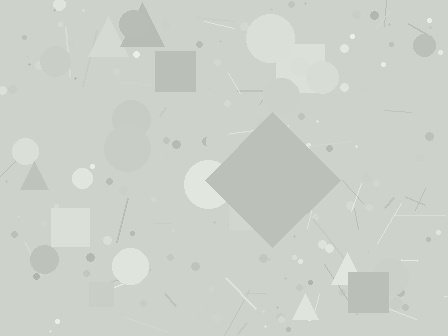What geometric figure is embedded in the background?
A diamond is embedded in the background.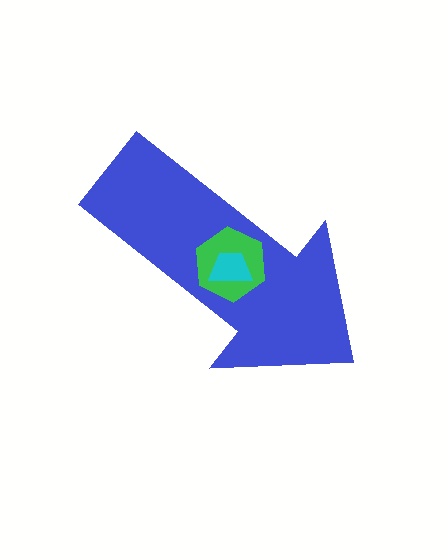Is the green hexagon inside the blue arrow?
Yes.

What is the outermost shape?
The blue arrow.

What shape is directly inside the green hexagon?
The cyan trapezoid.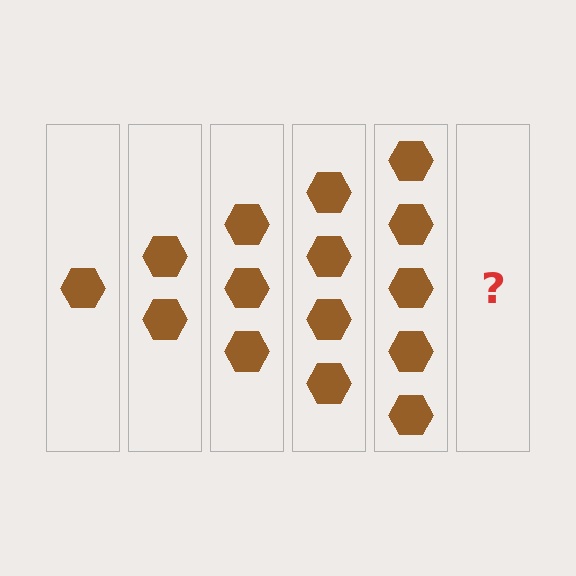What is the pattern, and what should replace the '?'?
The pattern is that each step adds one more hexagon. The '?' should be 6 hexagons.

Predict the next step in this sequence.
The next step is 6 hexagons.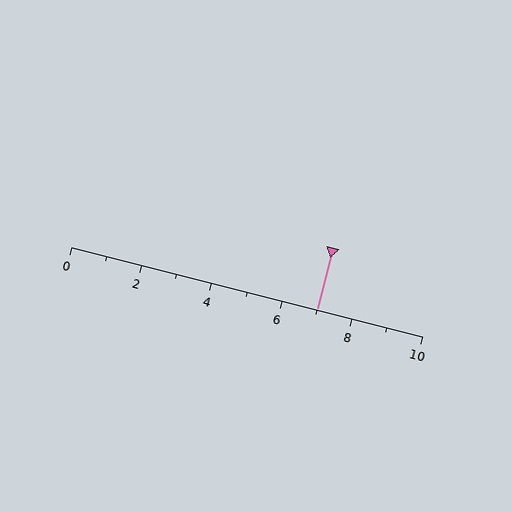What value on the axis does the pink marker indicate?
The marker indicates approximately 7.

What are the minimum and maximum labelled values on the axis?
The axis runs from 0 to 10.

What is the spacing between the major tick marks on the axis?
The major ticks are spaced 2 apart.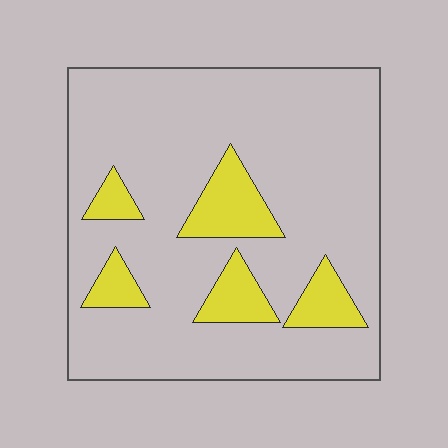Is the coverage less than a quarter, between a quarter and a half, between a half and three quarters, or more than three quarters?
Less than a quarter.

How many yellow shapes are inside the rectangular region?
5.